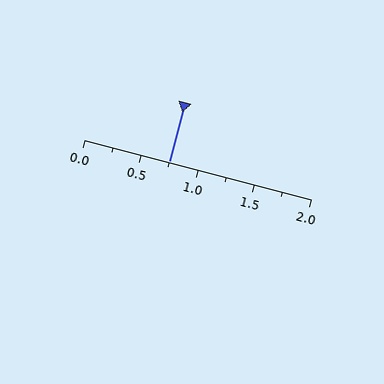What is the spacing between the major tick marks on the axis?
The major ticks are spaced 0.5 apart.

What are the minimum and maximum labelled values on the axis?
The axis runs from 0.0 to 2.0.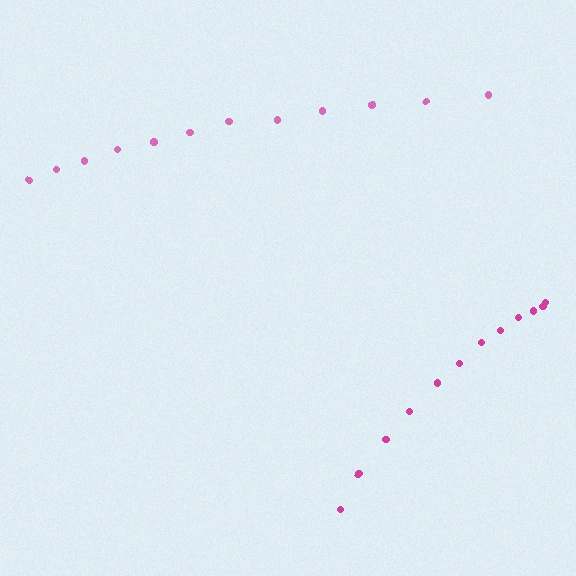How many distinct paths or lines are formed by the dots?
There are 2 distinct paths.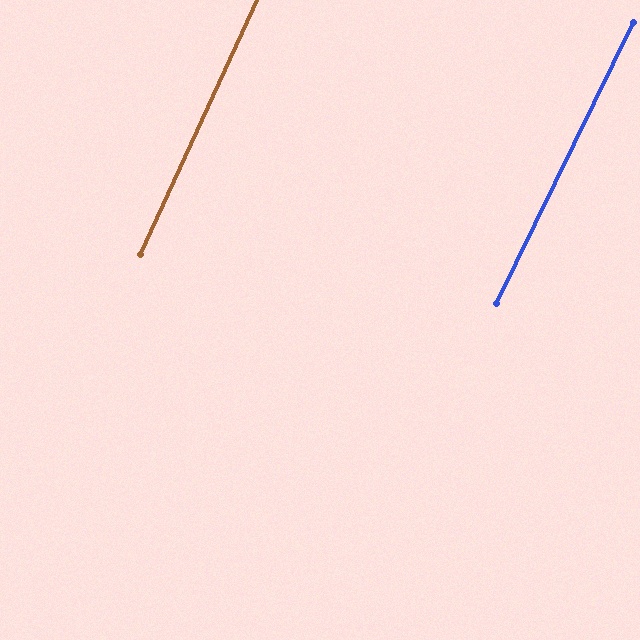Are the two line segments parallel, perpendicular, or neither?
Parallel — their directions differ by only 1.2°.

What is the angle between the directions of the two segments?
Approximately 1 degree.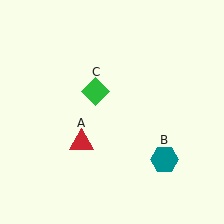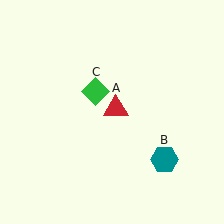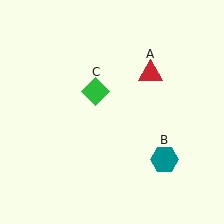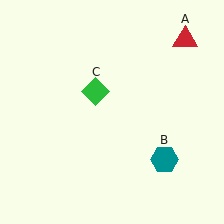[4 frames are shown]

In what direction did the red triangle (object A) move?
The red triangle (object A) moved up and to the right.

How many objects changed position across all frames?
1 object changed position: red triangle (object A).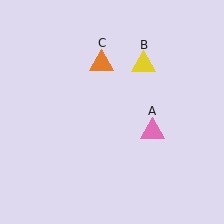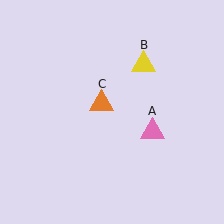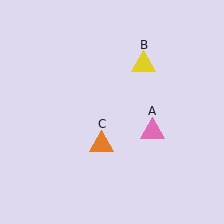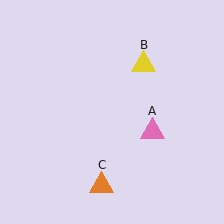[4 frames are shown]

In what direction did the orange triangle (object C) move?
The orange triangle (object C) moved down.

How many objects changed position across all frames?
1 object changed position: orange triangle (object C).